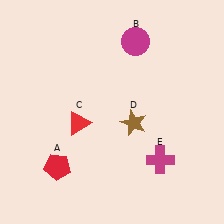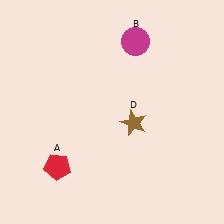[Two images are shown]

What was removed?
The red triangle (C), the magenta cross (E) were removed in Image 2.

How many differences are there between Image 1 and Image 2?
There are 2 differences between the two images.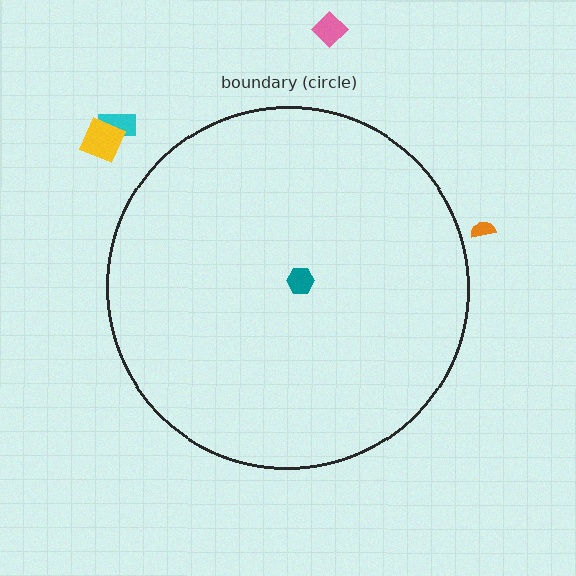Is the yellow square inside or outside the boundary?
Outside.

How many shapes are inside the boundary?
1 inside, 4 outside.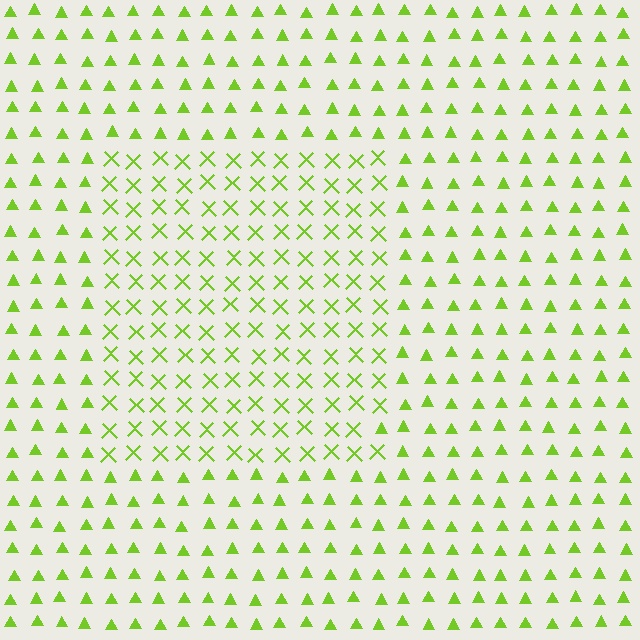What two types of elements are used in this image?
The image uses X marks inside the rectangle region and triangles outside it.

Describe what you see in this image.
The image is filled with small lime elements arranged in a uniform grid. A rectangle-shaped region contains X marks, while the surrounding area contains triangles. The boundary is defined purely by the change in element shape.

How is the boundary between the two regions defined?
The boundary is defined by a change in element shape: X marks inside vs. triangles outside. All elements share the same color and spacing.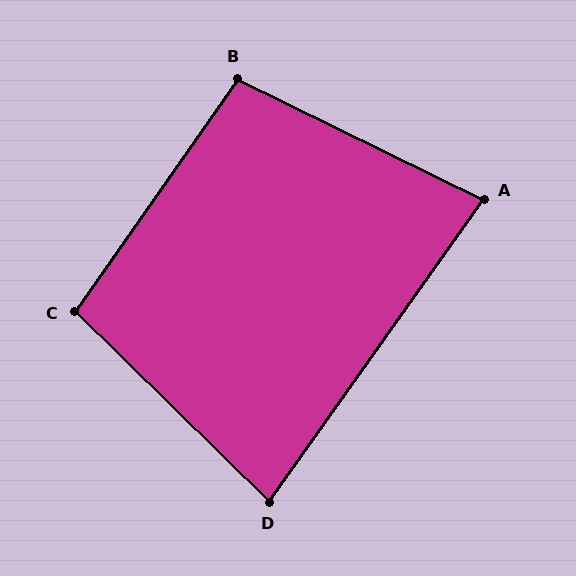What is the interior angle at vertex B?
Approximately 99 degrees (obtuse).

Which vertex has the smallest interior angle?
A, at approximately 81 degrees.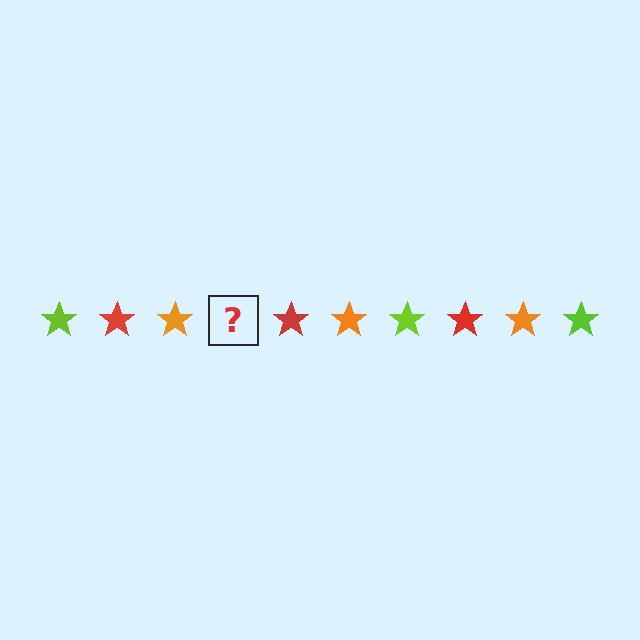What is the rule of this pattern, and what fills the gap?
The rule is that the pattern cycles through lime, red, orange stars. The gap should be filled with a lime star.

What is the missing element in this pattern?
The missing element is a lime star.